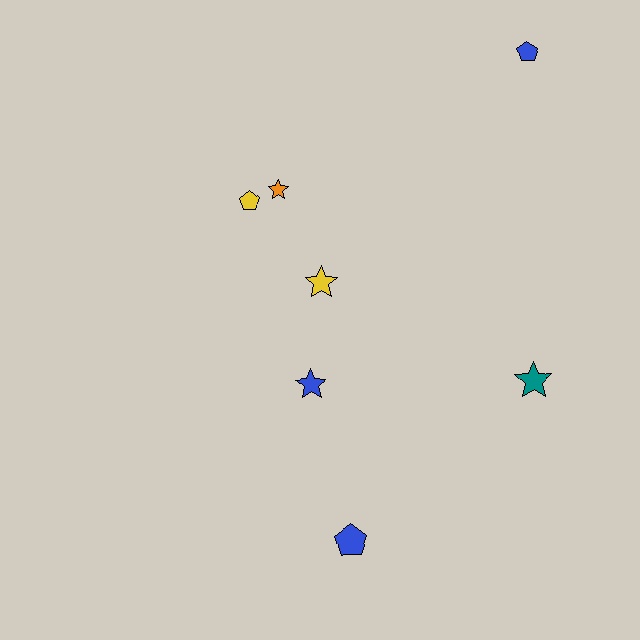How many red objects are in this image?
There are no red objects.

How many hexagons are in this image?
There are no hexagons.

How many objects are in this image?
There are 7 objects.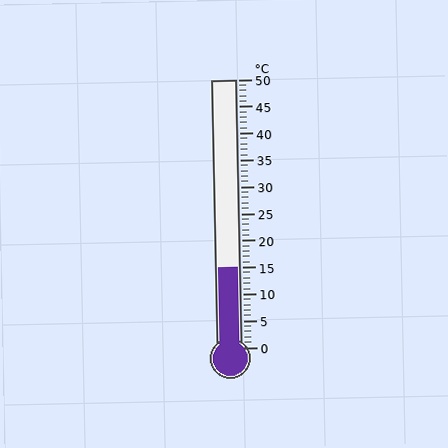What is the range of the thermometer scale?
The thermometer scale ranges from 0°C to 50°C.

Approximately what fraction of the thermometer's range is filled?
The thermometer is filled to approximately 30% of its range.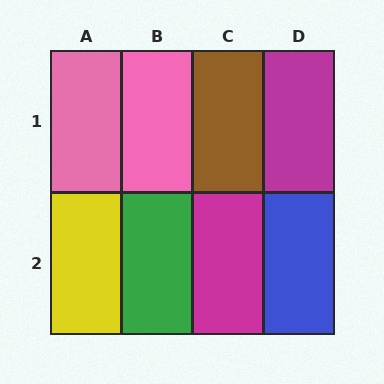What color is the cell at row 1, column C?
Brown.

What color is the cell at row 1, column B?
Pink.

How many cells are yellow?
1 cell is yellow.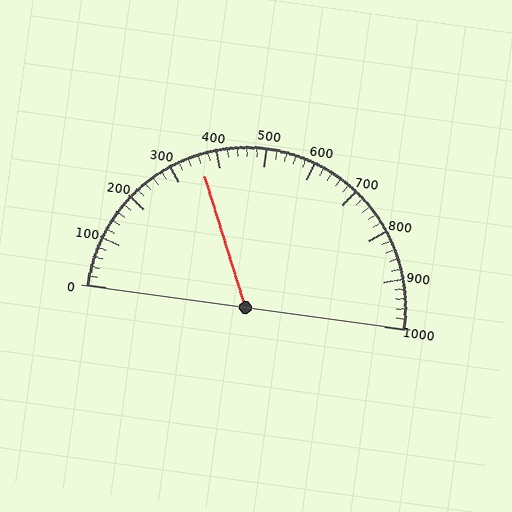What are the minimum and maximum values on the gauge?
The gauge ranges from 0 to 1000.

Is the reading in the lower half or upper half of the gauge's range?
The reading is in the lower half of the range (0 to 1000).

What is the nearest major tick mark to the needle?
The nearest major tick mark is 400.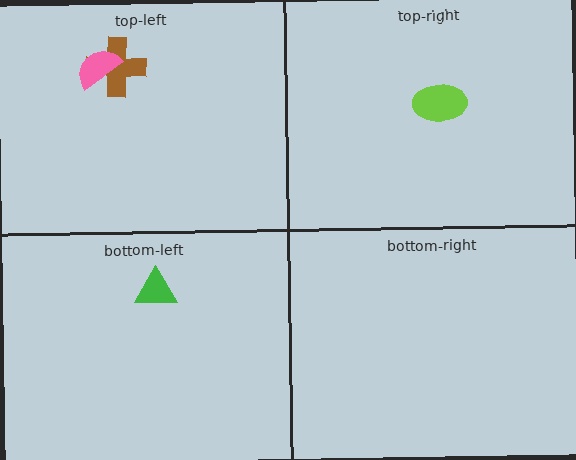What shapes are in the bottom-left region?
The green triangle.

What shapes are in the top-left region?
The brown cross, the pink semicircle.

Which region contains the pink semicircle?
The top-left region.